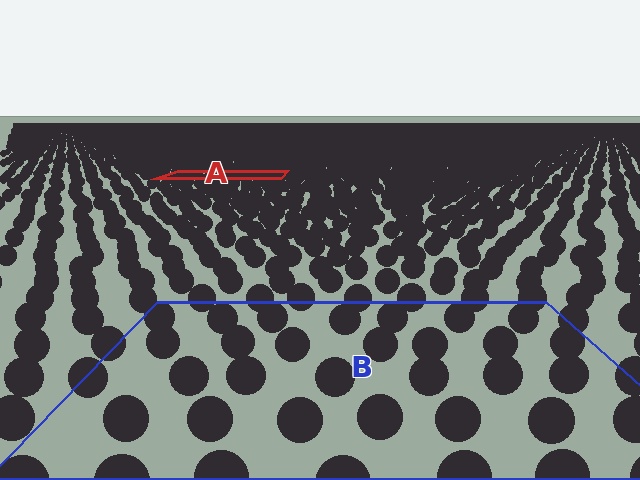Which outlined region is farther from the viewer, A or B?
Region A is farther from the viewer — the texture elements inside it appear smaller and more densely packed.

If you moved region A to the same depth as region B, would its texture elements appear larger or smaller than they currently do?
They would appear larger. At a closer depth, the same texture elements are projected at a bigger on-screen size.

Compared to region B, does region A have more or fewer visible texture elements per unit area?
Region A has more texture elements per unit area — they are packed more densely because it is farther away.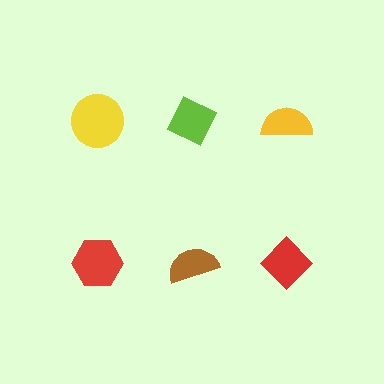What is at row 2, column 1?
A red hexagon.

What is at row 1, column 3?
A yellow semicircle.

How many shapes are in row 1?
3 shapes.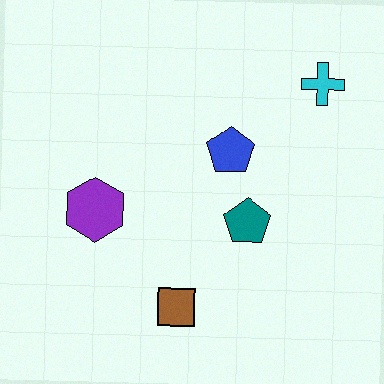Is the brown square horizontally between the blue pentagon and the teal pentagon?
No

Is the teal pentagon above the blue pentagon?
No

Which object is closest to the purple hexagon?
The brown square is closest to the purple hexagon.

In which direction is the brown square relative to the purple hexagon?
The brown square is below the purple hexagon.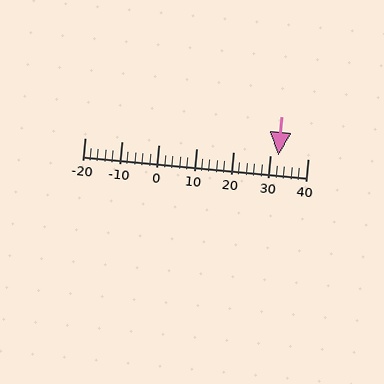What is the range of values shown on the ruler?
The ruler shows values from -20 to 40.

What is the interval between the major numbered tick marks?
The major tick marks are spaced 10 units apart.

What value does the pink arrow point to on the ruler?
The pink arrow points to approximately 32.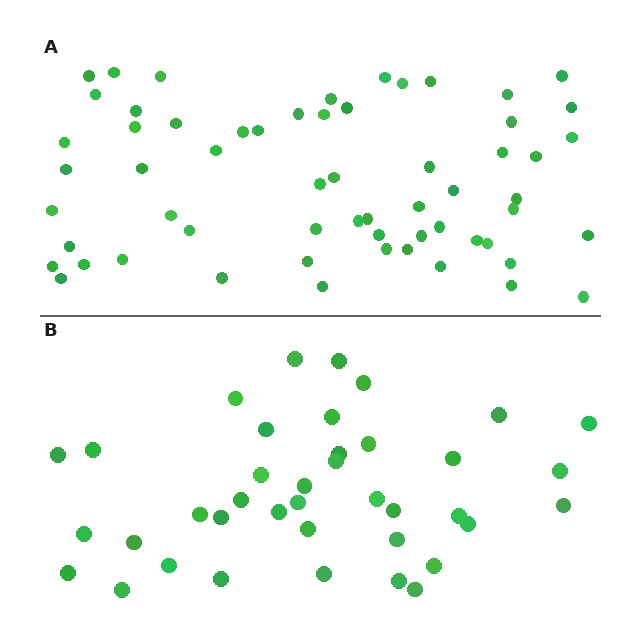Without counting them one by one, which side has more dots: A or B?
Region A (the top region) has more dots.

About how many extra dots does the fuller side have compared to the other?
Region A has approximately 20 more dots than region B.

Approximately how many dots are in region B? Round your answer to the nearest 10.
About 40 dots. (The exact count is 39, which rounds to 40.)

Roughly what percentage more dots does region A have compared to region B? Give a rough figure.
About 55% more.